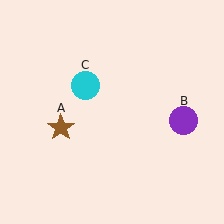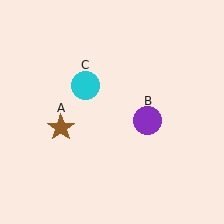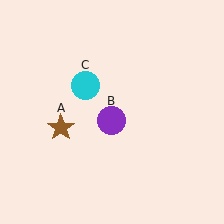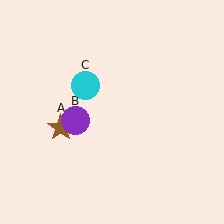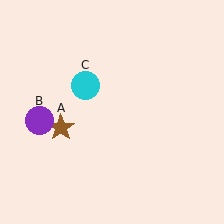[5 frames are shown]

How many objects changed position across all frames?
1 object changed position: purple circle (object B).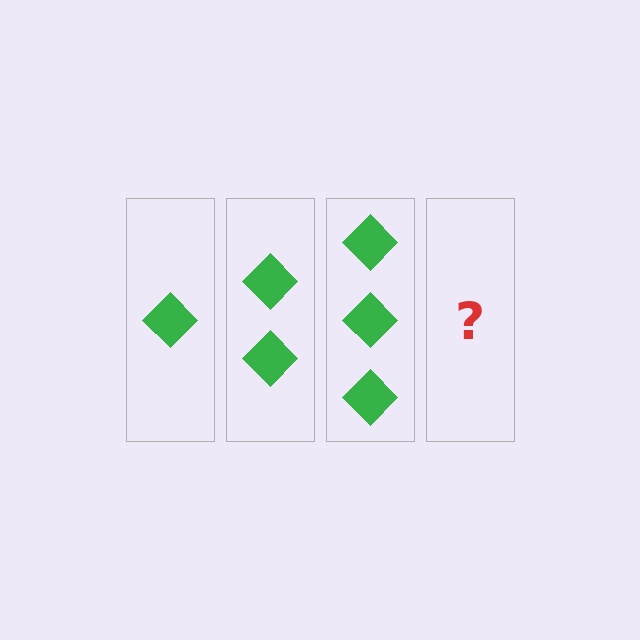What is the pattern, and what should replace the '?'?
The pattern is that each step adds one more diamond. The '?' should be 4 diamonds.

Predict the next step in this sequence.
The next step is 4 diamonds.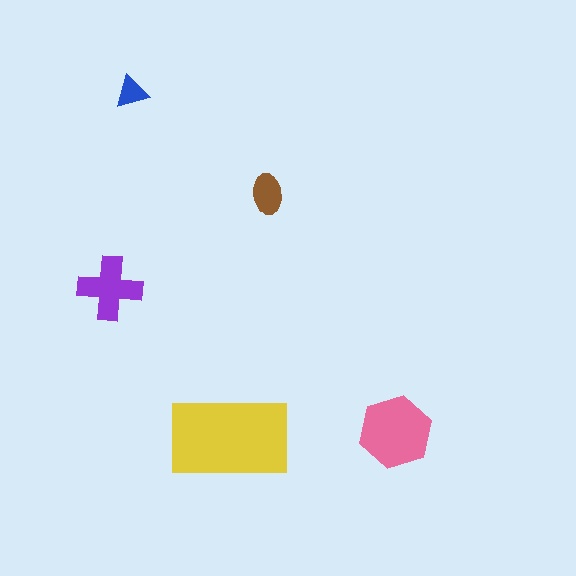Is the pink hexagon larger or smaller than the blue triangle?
Larger.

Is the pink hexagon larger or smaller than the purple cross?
Larger.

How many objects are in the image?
There are 5 objects in the image.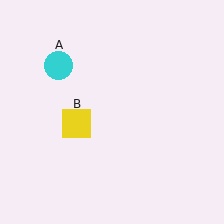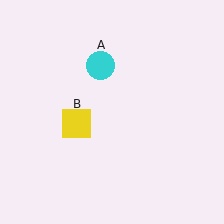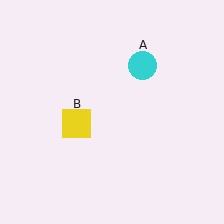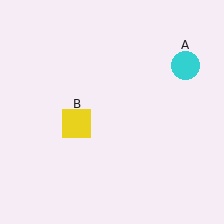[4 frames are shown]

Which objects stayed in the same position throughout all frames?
Yellow square (object B) remained stationary.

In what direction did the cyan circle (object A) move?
The cyan circle (object A) moved right.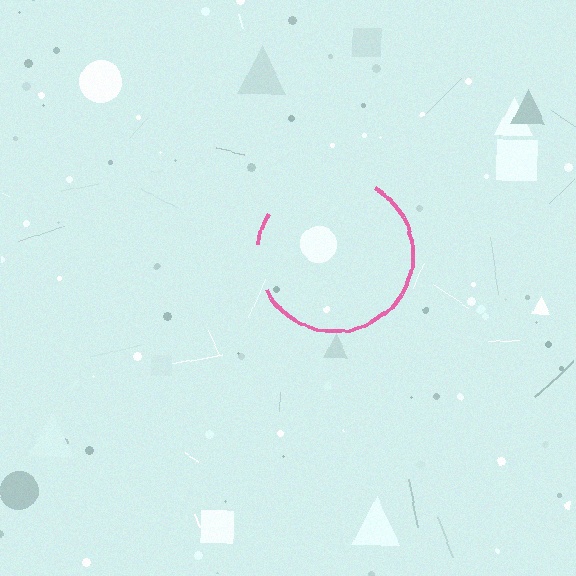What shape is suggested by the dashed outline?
The dashed outline suggests a circle.